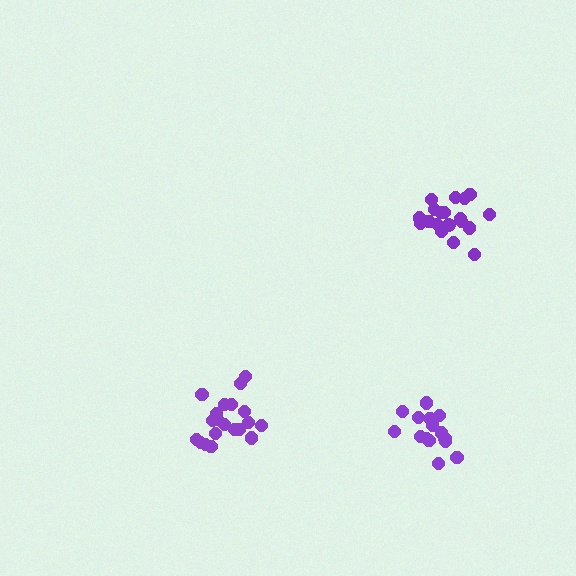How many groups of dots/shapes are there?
There are 3 groups.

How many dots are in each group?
Group 1: 20 dots, Group 2: 20 dots, Group 3: 15 dots (55 total).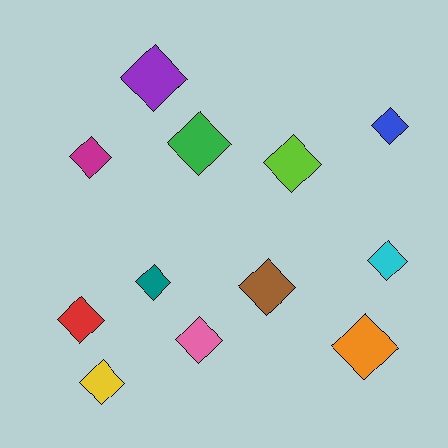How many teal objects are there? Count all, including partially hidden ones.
There is 1 teal object.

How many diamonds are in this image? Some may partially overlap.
There are 12 diamonds.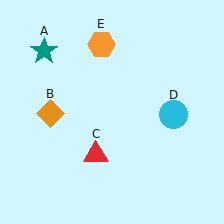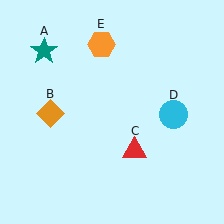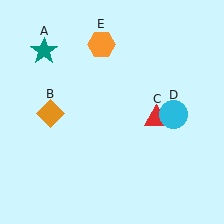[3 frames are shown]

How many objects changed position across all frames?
1 object changed position: red triangle (object C).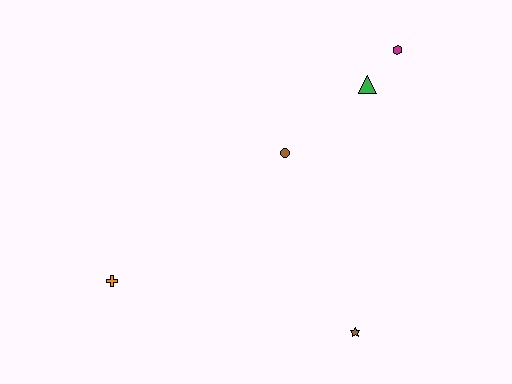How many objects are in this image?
There are 5 objects.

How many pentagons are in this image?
There are no pentagons.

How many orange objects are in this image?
There is 1 orange object.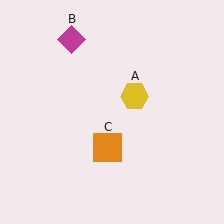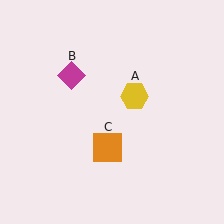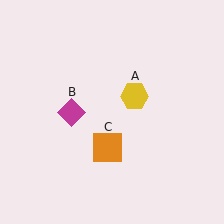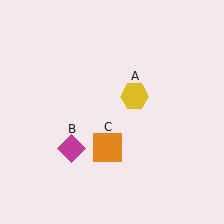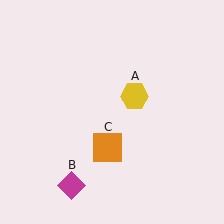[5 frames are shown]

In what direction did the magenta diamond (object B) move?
The magenta diamond (object B) moved down.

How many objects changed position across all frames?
1 object changed position: magenta diamond (object B).